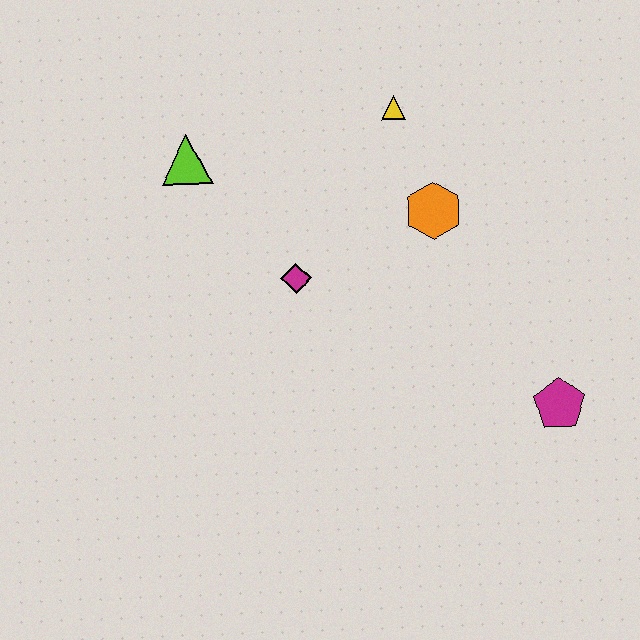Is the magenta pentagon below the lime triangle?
Yes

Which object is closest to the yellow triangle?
The orange hexagon is closest to the yellow triangle.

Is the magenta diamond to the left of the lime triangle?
No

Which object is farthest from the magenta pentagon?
The lime triangle is farthest from the magenta pentagon.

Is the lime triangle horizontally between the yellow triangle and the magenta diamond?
No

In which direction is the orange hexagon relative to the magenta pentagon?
The orange hexagon is above the magenta pentagon.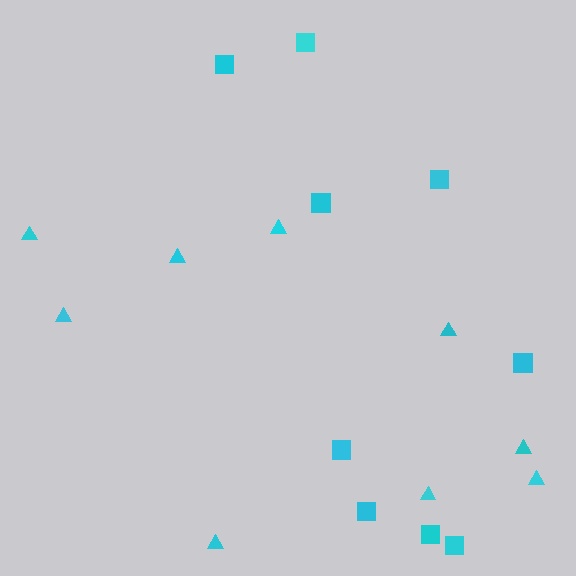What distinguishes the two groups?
There are 2 groups: one group of squares (9) and one group of triangles (9).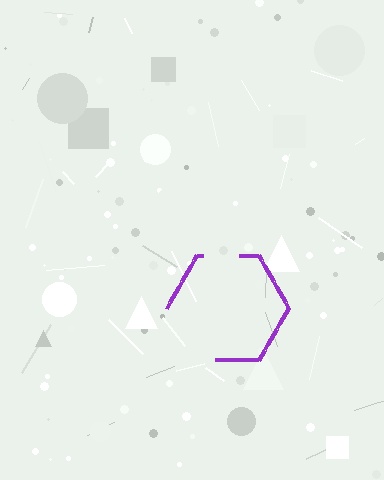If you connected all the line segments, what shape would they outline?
They would outline a hexagon.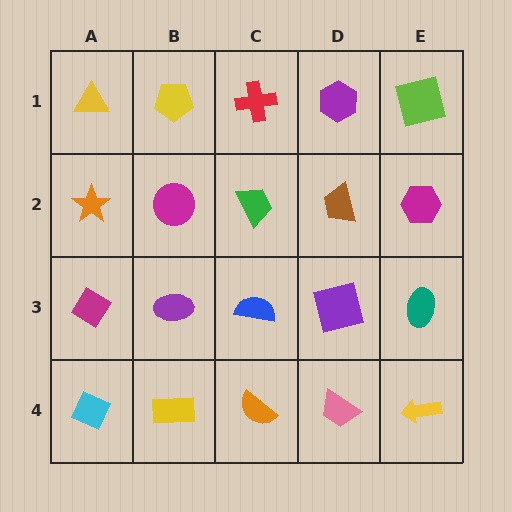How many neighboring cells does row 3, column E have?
3.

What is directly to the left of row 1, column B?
A yellow triangle.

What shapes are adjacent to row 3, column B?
A magenta circle (row 2, column B), a yellow rectangle (row 4, column B), a magenta diamond (row 3, column A), a blue semicircle (row 3, column C).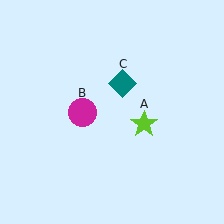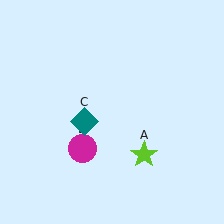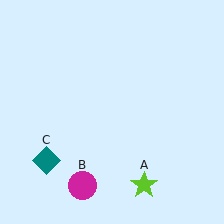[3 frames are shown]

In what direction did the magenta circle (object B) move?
The magenta circle (object B) moved down.